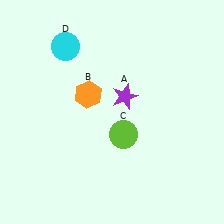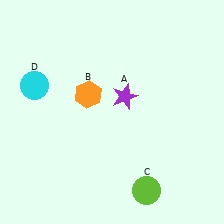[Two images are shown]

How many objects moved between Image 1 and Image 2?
2 objects moved between the two images.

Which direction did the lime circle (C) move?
The lime circle (C) moved down.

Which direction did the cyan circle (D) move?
The cyan circle (D) moved down.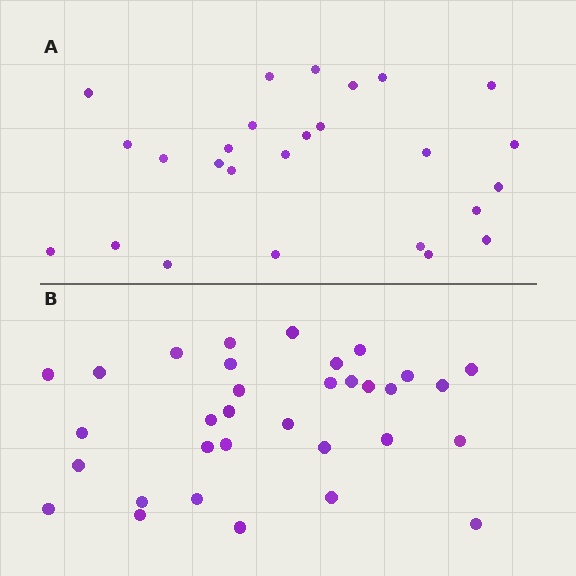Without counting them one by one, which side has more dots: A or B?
Region B (the bottom region) has more dots.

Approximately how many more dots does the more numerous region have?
Region B has roughly 8 or so more dots than region A.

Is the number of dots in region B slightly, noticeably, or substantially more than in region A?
Region B has noticeably more, but not dramatically so. The ratio is roughly 1.3 to 1.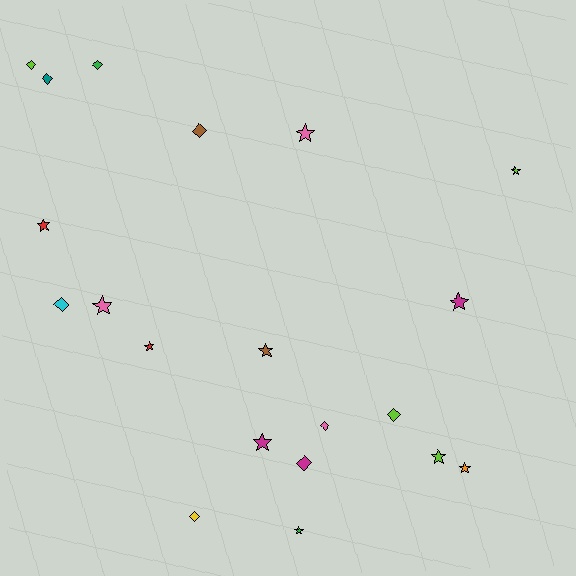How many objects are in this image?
There are 20 objects.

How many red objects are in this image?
There are 2 red objects.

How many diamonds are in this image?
There are 9 diamonds.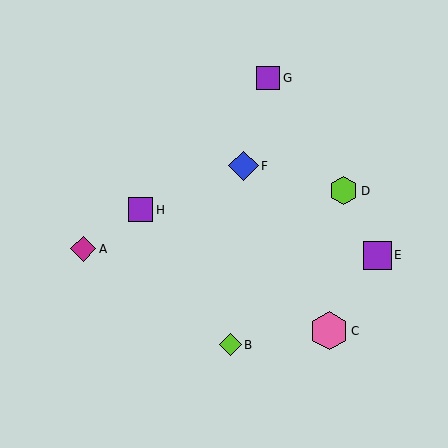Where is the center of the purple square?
The center of the purple square is at (268, 78).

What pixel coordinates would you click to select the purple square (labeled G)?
Click at (268, 78) to select the purple square G.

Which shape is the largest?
The pink hexagon (labeled C) is the largest.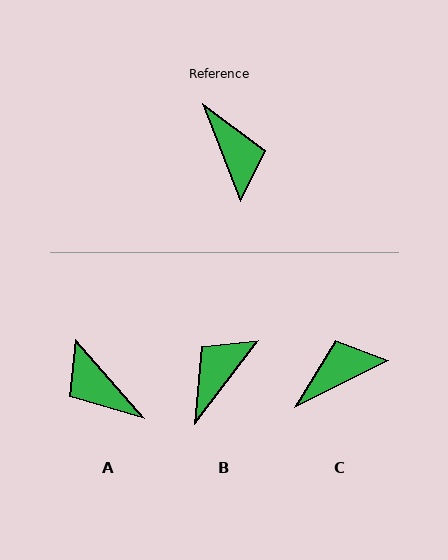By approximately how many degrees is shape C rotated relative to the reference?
Approximately 96 degrees counter-clockwise.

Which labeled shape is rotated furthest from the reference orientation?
A, about 160 degrees away.